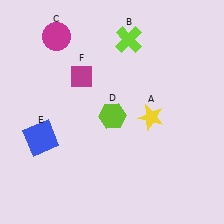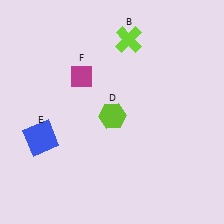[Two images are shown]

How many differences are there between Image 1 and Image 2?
There are 2 differences between the two images.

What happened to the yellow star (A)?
The yellow star (A) was removed in Image 2. It was in the bottom-right area of Image 1.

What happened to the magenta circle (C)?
The magenta circle (C) was removed in Image 2. It was in the top-left area of Image 1.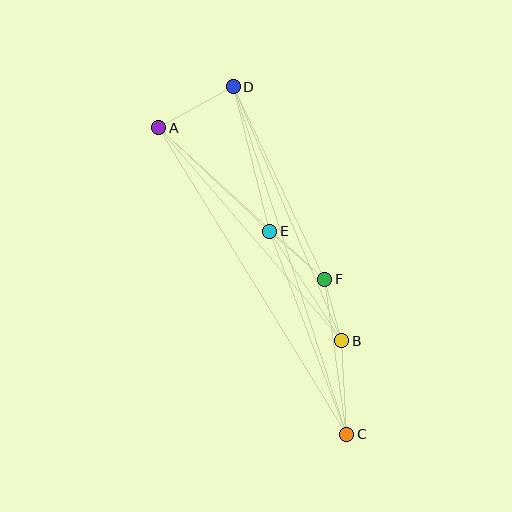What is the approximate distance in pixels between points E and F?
The distance between E and F is approximately 73 pixels.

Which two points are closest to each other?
Points B and F are closest to each other.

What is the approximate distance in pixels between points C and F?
The distance between C and F is approximately 157 pixels.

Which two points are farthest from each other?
Points C and D are farthest from each other.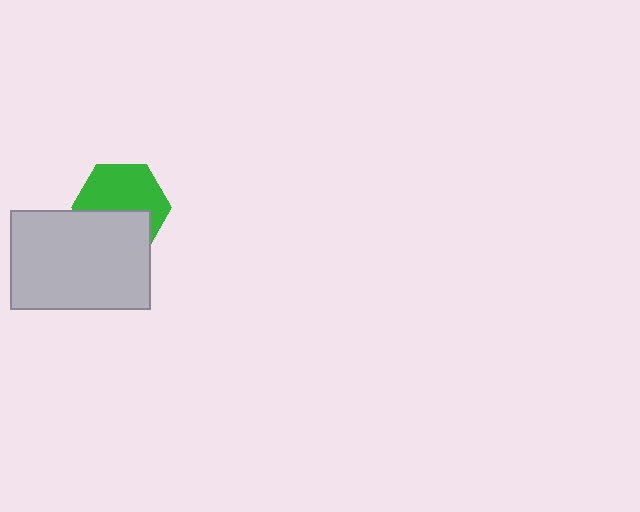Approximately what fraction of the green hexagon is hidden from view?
Roughly 42% of the green hexagon is hidden behind the light gray rectangle.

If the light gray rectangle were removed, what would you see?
You would see the complete green hexagon.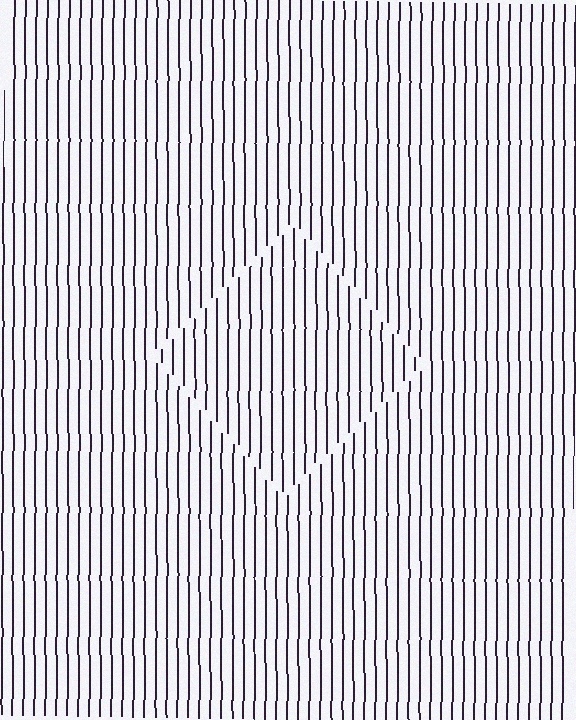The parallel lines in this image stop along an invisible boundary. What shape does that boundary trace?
An illusory square. The interior of the shape contains the same grating, shifted by half a period — the contour is defined by the phase discontinuity where line-ends from the inner and outer gratings abut.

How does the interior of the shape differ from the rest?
The interior of the shape contains the same grating, shifted by half a period — the contour is defined by the phase discontinuity where line-ends from the inner and outer gratings abut.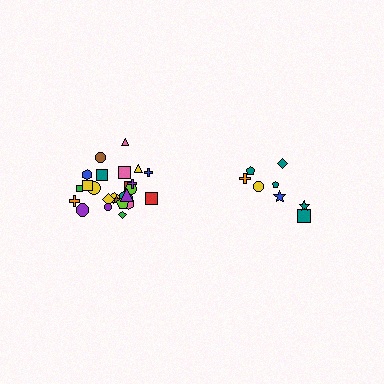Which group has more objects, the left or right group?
The left group.